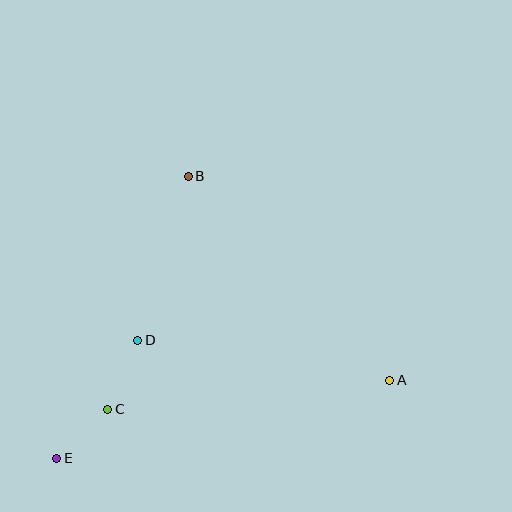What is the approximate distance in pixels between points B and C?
The distance between B and C is approximately 246 pixels.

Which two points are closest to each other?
Points C and E are closest to each other.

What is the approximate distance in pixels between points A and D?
The distance between A and D is approximately 255 pixels.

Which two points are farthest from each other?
Points A and E are farthest from each other.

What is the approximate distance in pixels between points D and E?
The distance between D and E is approximately 143 pixels.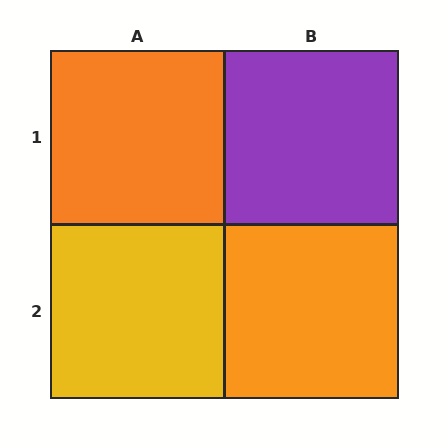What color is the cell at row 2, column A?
Yellow.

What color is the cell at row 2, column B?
Orange.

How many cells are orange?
2 cells are orange.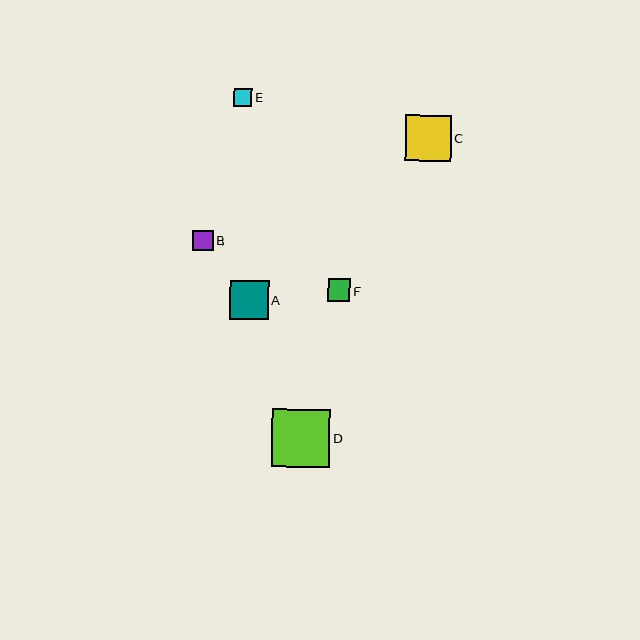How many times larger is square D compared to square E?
Square D is approximately 3.1 times the size of square E.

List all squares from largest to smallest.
From largest to smallest: D, C, A, F, B, E.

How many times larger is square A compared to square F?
Square A is approximately 1.7 times the size of square F.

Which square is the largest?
Square D is the largest with a size of approximately 58 pixels.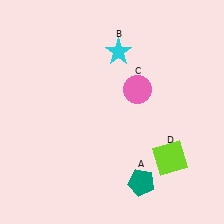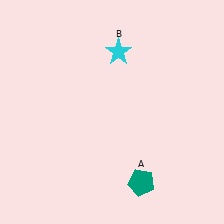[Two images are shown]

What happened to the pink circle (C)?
The pink circle (C) was removed in Image 2. It was in the top-right area of Image 1.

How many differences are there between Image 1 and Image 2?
There are 2 differences between the two images.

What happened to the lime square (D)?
The lime square (D) was removed in Image 2. It was in the bottom-right area of Image 1.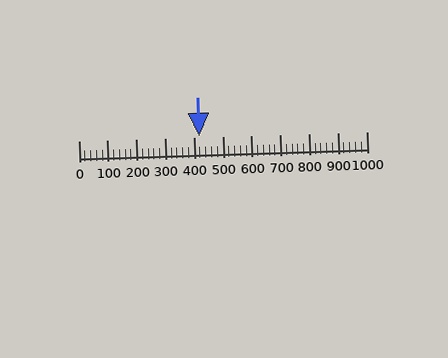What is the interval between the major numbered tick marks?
The major tick marks are spaced 100 units apart.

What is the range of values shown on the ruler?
The ruler shows values from 0 to 1000.